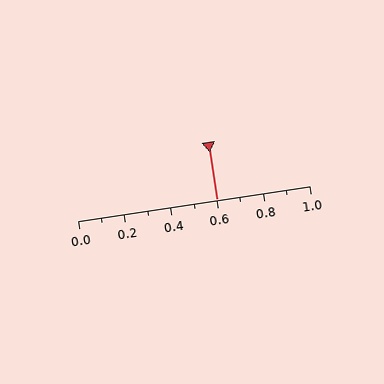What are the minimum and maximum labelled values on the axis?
The axis runs from 0.0 to 1.0.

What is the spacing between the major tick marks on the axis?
The major ticks are spaced 0.2 apart.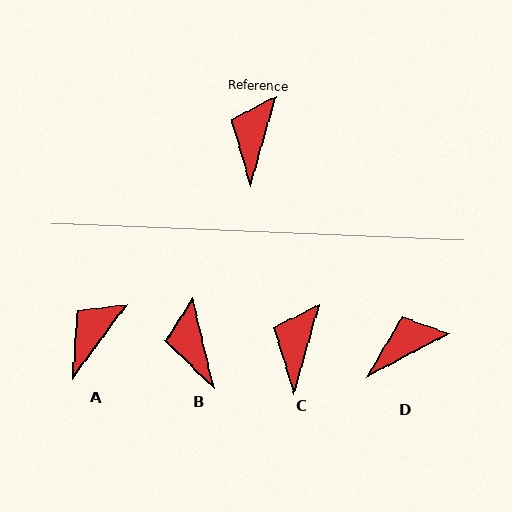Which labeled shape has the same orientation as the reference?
C.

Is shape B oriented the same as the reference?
No, it is off by about 29 degrees.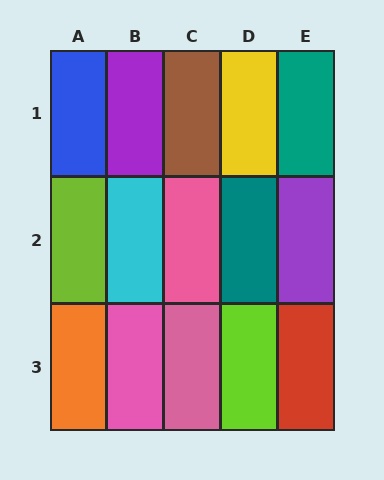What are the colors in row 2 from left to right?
Lime, cyan, pink, teal, purple.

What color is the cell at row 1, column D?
Yellow.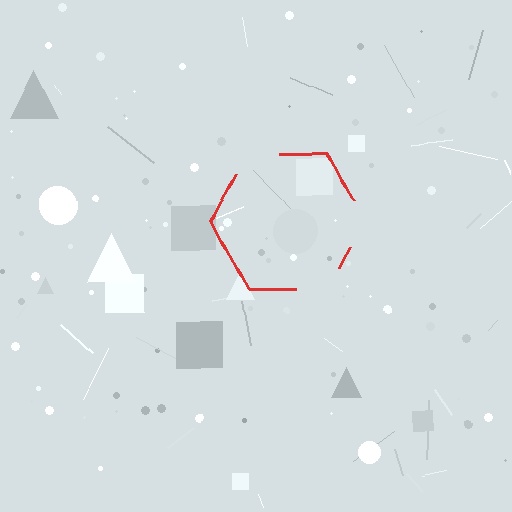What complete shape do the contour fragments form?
The contour fragments form a hexagon.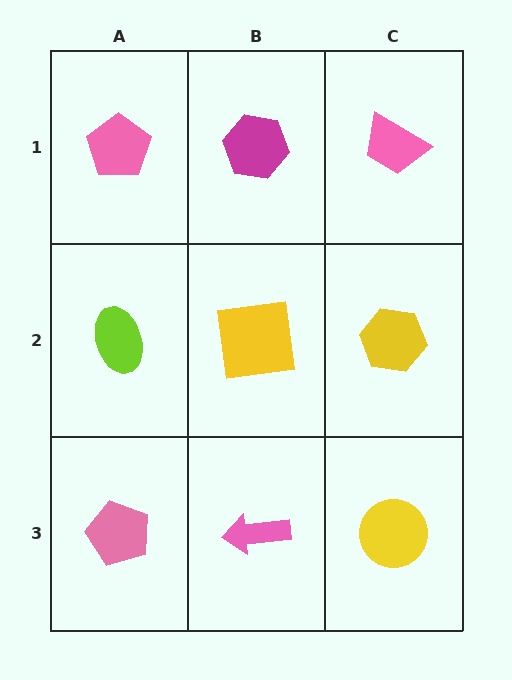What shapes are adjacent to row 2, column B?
A magenta hexagon (row 1, column B), a pink arrow (row 3, column B), a lime ellipse (row 2, column A), a yellow hexagon (row 2, column C).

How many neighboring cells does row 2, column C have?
3.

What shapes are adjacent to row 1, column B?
A yellow square (row 2, column B), a pink pentagon (row 1, column A), a pink trapezoid (row 1, column C).